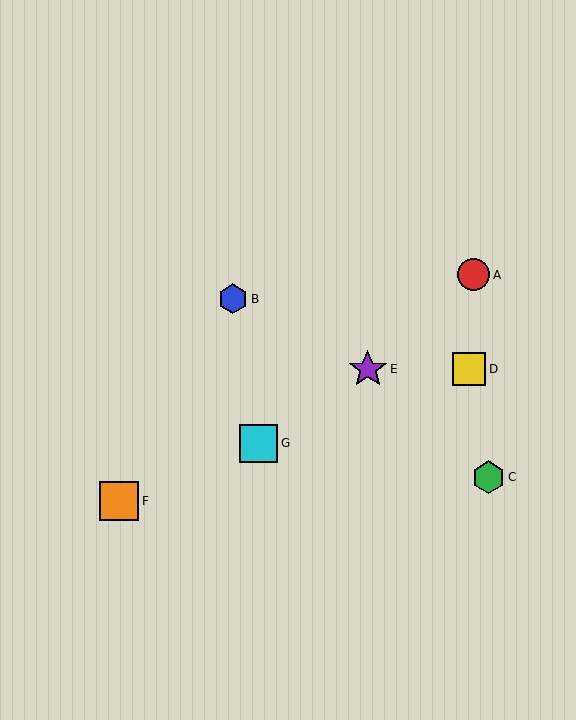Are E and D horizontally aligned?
Yes, both are at y≈369.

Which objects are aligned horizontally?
Objects D, E are aligned horizontally.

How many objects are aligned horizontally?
2 objects (D, E) are aligned horizontally.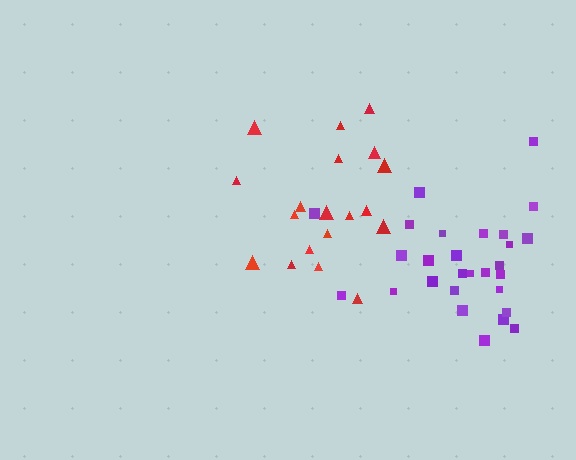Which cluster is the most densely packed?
Purple.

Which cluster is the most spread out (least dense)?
Red.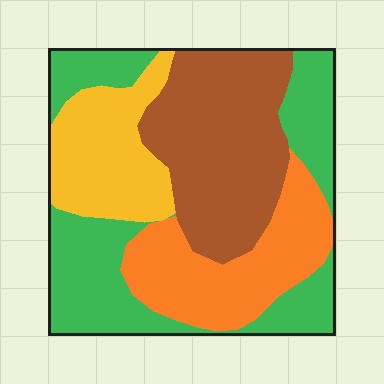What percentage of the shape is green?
Green takes up about one third (1/3) of the shape.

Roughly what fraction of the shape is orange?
Orange covers 21% of the shape.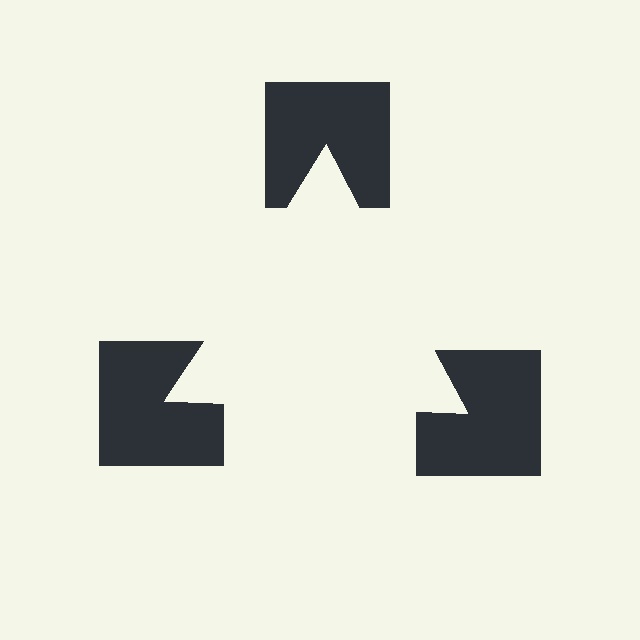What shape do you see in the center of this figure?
An illusory triangle — its edges are inferred from the aligned wedge cuts in the notched squares, not physically drawn.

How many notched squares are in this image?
There are 3 — one at each vertex of the illusory triangle.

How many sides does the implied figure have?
3 sides.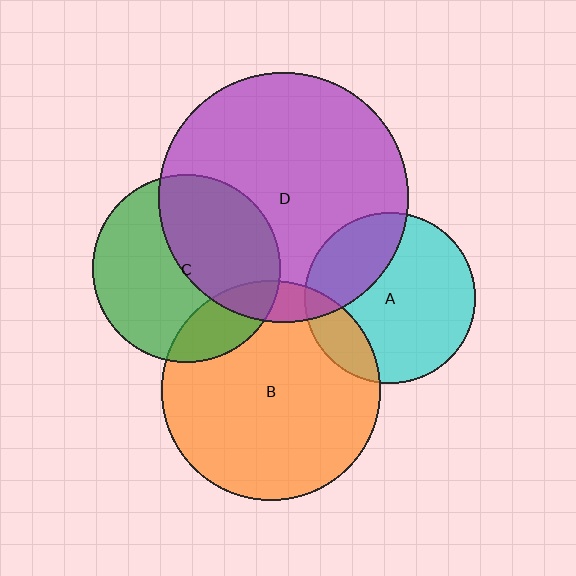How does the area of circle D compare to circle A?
Approximately 2.1 times.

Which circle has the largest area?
Circle D (purple).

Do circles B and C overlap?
Yes.